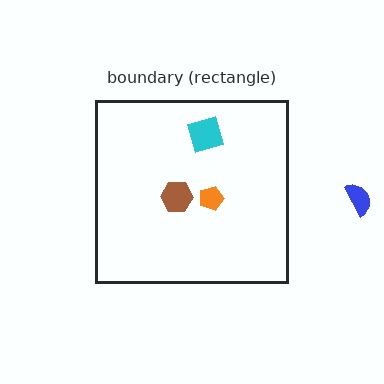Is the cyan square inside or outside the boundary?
Inside.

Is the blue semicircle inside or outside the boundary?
Outside.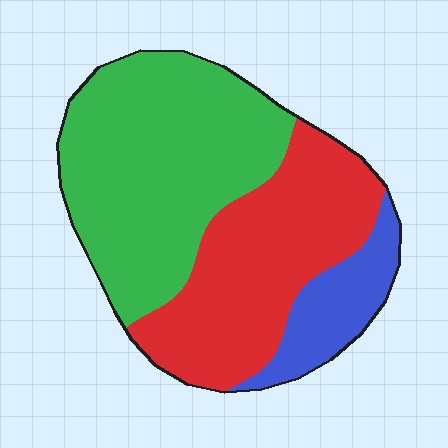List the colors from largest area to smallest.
From largest to smallest: green, red, blue.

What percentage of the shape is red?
Red takes up about three eighths (3/8) of the shape.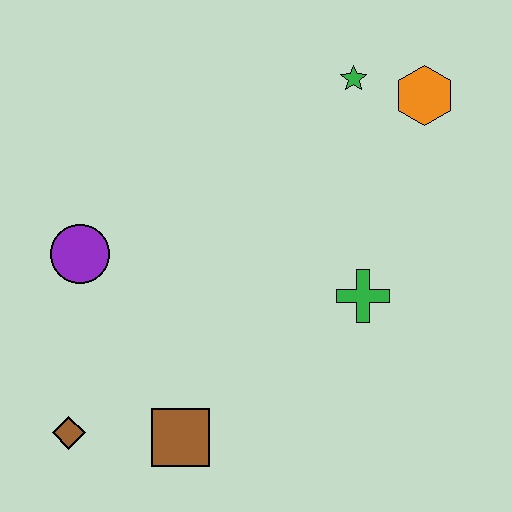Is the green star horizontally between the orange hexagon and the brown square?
Yes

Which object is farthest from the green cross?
The brown diamond is farthest from the green cross.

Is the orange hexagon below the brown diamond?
No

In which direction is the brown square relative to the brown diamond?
The brown square is to the right of the brown diamond.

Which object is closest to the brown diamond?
The brown square is closest to the brown diamond.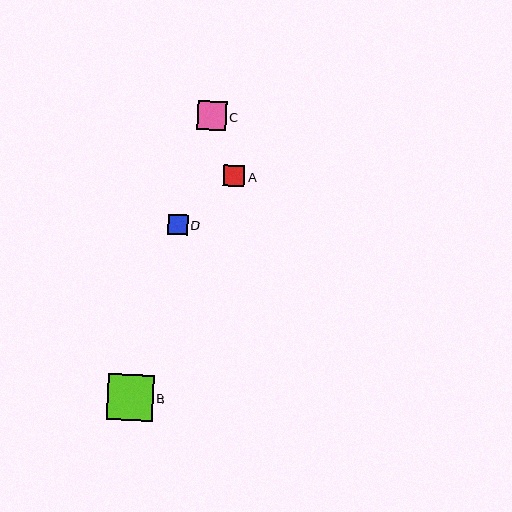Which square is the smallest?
Square D is the smallest with a size of approximately 20 pixels.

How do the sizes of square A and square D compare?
Square A and square D are approximately the same size.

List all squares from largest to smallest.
From largest to smallest: B, C, A, D.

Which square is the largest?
Square B is the largest with a size of approximately 46 pixels.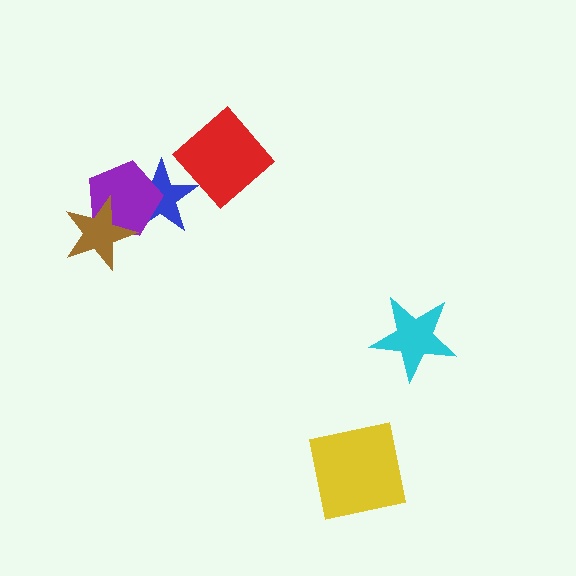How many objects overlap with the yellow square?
0 objects overlap with the yellow square.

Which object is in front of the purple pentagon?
The brown star is in front of the purple pentagon.